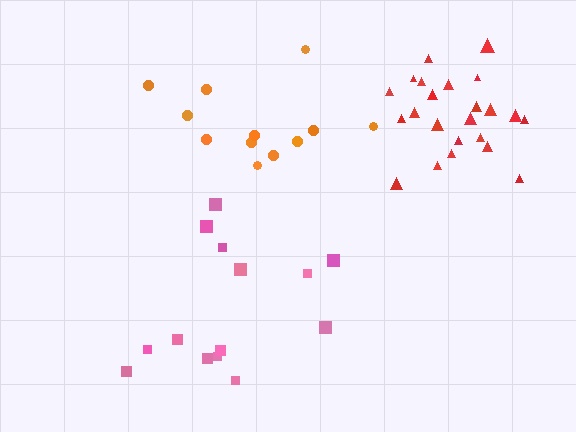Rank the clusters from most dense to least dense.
red, pink, orange.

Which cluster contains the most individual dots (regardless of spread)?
Red (23).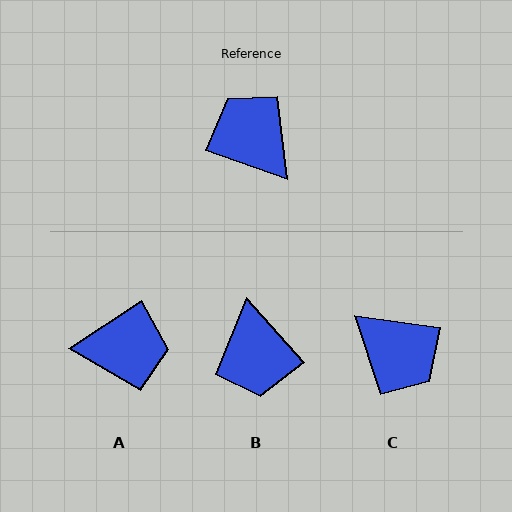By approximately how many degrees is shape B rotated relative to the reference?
Approximately 151 degrees counter-clockwise.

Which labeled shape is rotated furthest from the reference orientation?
C, about 168 degrees away.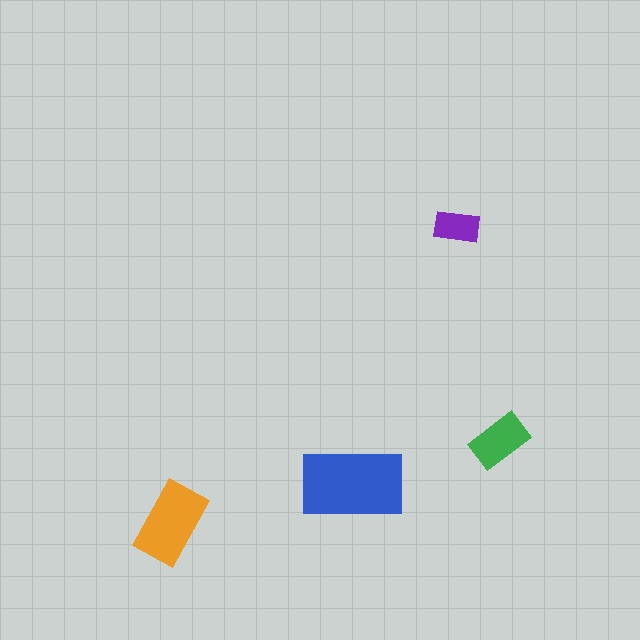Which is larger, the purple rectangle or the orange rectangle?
The orange one.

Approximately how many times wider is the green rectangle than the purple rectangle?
About 1.5 times wider.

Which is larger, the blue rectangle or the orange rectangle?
The blue one.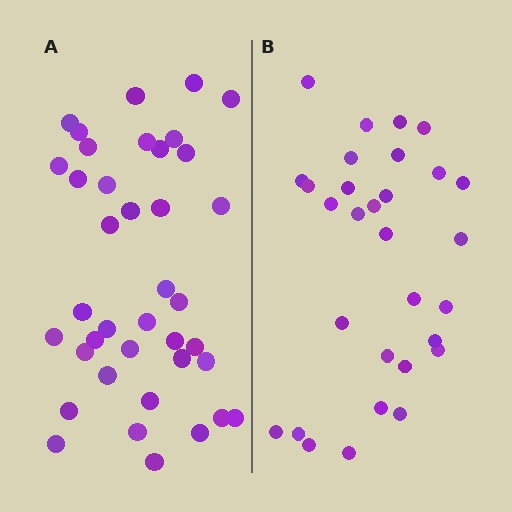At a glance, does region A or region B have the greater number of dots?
Region A (the left region) has more dots.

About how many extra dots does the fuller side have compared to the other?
Region A has roughly 8 or so more dots than region B.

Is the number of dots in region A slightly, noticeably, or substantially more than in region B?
Region A has noticeably more, but not dramatically so. The ratio is roughly 1.3 to 1.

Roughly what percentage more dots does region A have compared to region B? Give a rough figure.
About 30% more.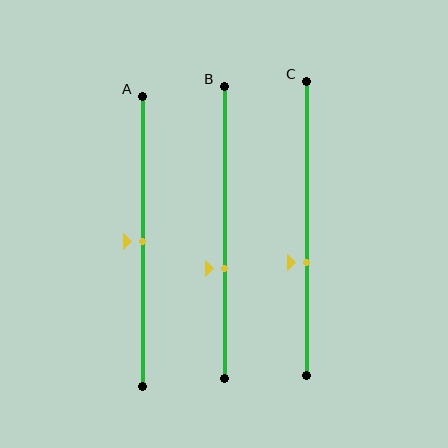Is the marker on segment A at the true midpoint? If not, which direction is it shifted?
Yes, the marker on segment A is at the true midpoint.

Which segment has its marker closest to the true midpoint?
Segment A has its marker closest to the true midpoint.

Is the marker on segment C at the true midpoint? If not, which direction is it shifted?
No, the marker on segment C is shifted downward by about 12% of the segment length.